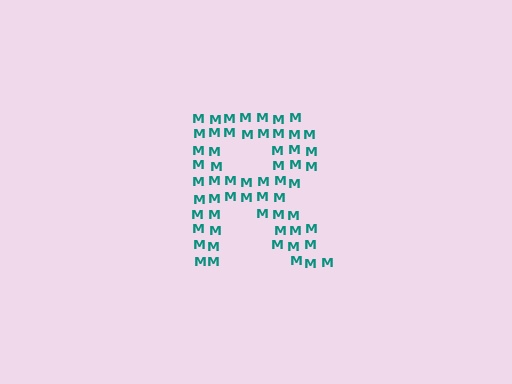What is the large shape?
The large shape is the letter R.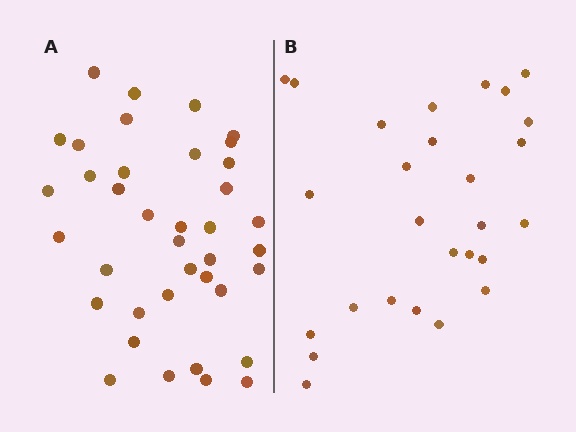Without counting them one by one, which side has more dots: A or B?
Region A (the left region) has more dots.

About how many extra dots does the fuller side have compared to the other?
Region A has roughly 12 or so more dots than region B.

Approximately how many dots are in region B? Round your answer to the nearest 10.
About 30 dots. (The exact count is 27, which rounds to 30.)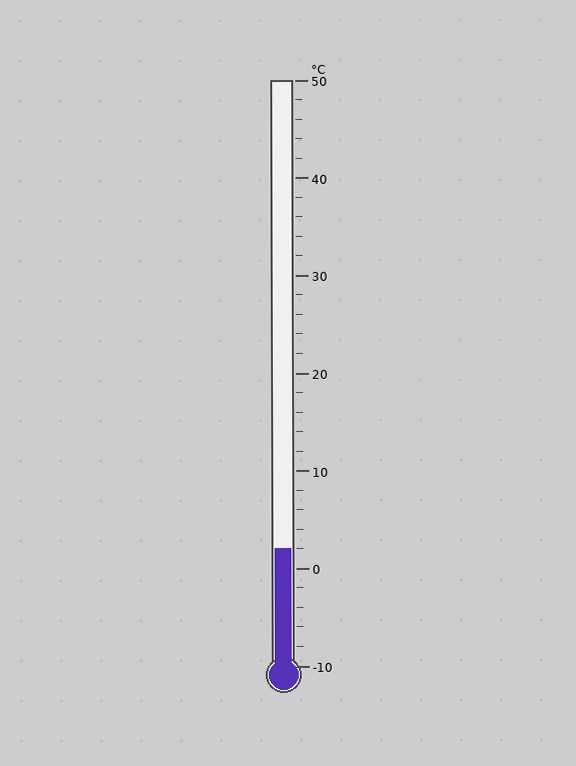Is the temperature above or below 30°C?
The temperature is below 30°C.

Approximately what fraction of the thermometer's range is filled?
The thermometer is filled to approximately 20% of its range.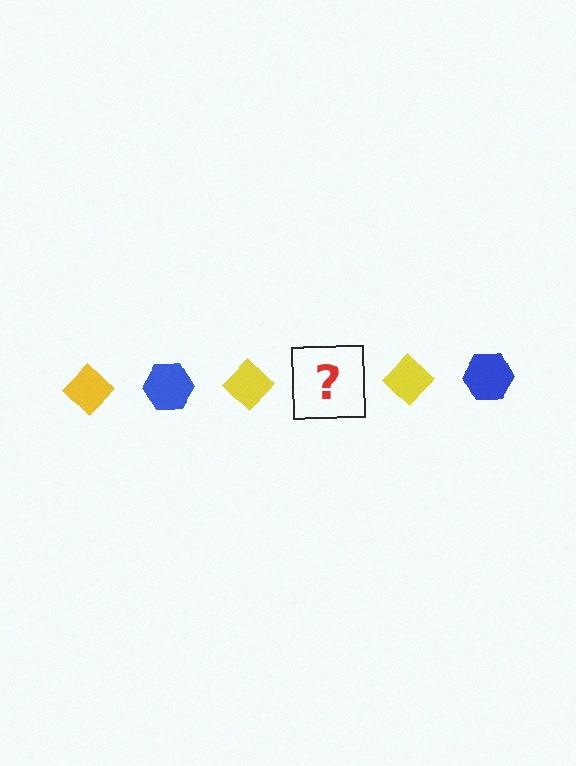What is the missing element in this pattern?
The missing element is a blue hexagon.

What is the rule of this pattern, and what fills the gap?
The rule is that the pattern alternates between yellow diamond and blue hexagon. The gap should be filled with a blue hexagon.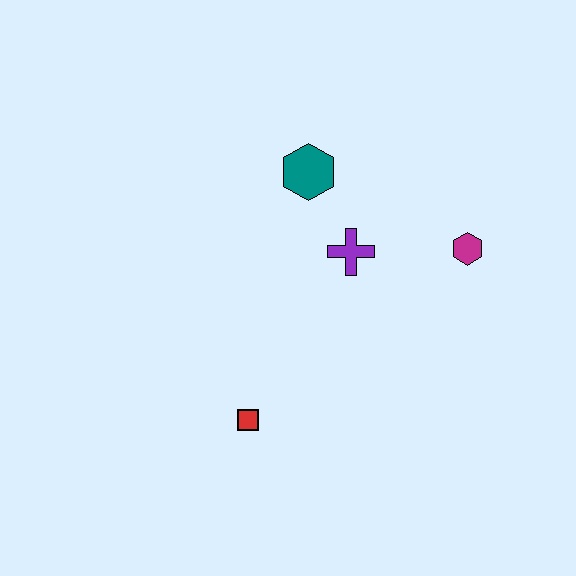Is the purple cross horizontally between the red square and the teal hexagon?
No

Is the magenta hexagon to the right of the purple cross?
Yes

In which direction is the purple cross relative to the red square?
The purple cross is above the red square.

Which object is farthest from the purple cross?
The red square is farthest from the purple cross.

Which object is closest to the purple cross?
The teal hexagon is closest to the purple cross.